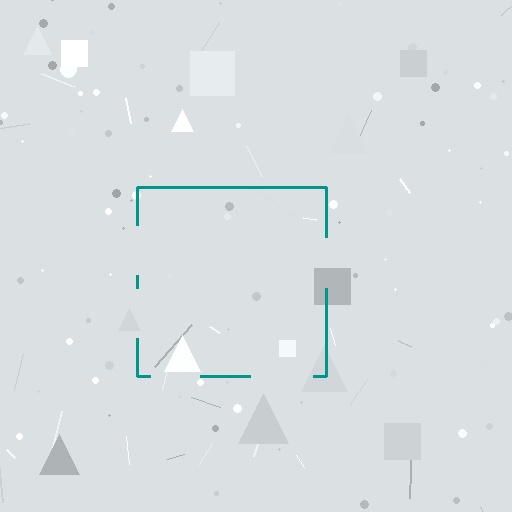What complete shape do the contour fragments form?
The contour fragments form a square.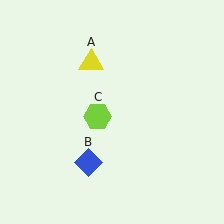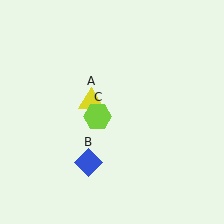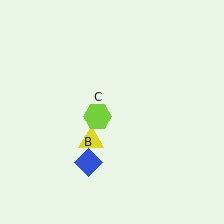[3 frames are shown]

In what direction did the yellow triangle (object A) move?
The yellow triangle (object A) moved down.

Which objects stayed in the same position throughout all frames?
Blue diamond (object B) and lime hexagon (object C) remained stationary.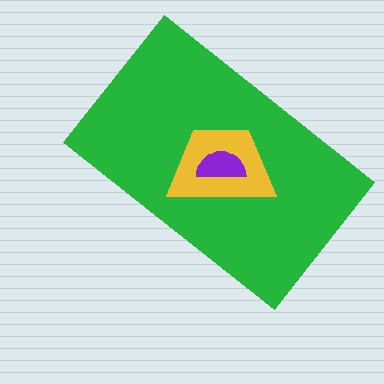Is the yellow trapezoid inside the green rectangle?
Yes.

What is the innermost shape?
The purple semicircle.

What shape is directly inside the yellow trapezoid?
The purple semicircle.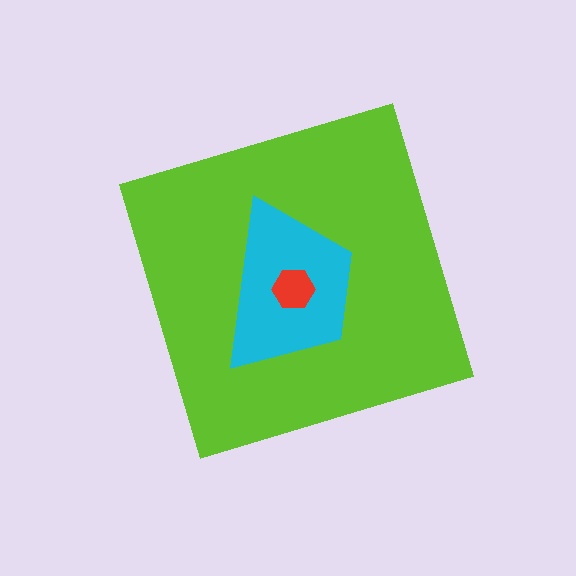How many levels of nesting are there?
3.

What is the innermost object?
The red hexagon.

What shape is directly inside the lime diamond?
The cyan trapezoid.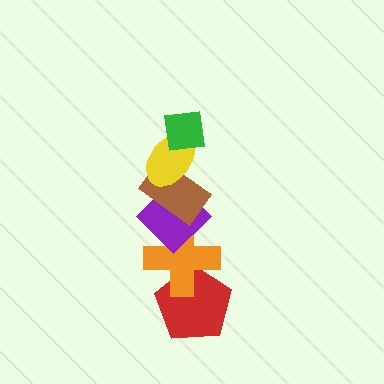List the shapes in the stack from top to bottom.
From top to bottom: the green square, the yellow ellipse, the brown rectangle, the purple diamond, the orange cross, the red pentagon.